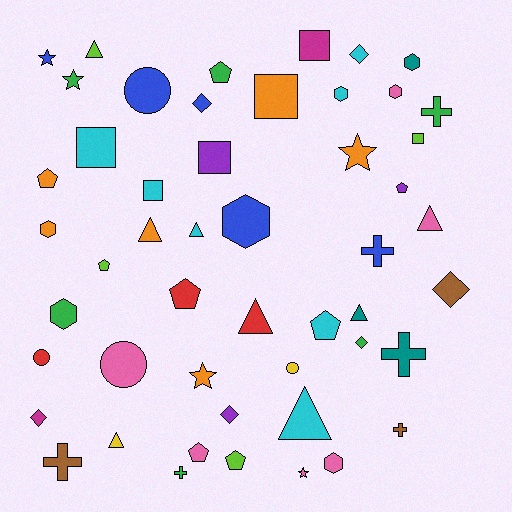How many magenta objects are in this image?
There are 2 magenta objects.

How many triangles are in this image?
There are 8 triangles.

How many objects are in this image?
There are 50 objects.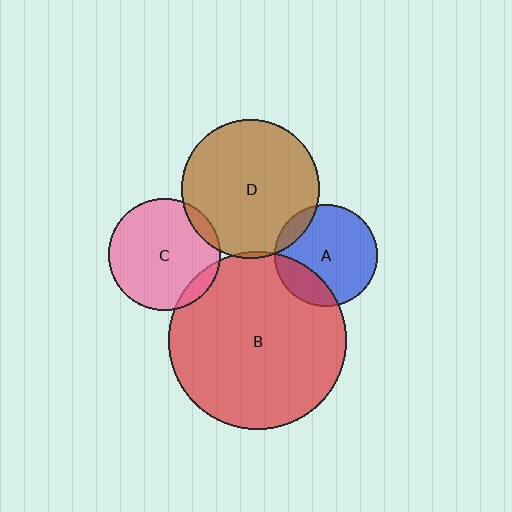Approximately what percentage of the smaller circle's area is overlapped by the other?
Approximately 20%.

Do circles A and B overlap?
Yes.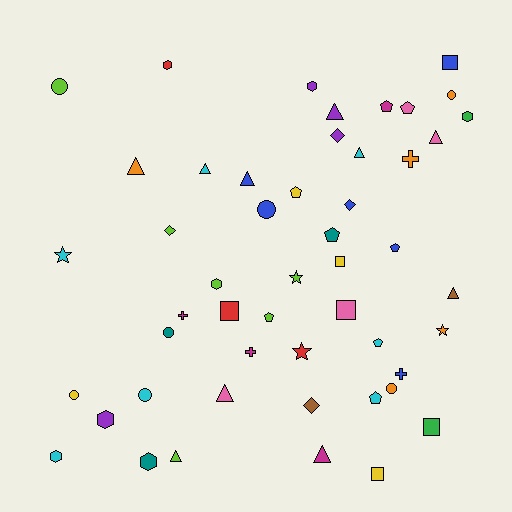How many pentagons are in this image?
There are 8 pentagons.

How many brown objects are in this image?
There are 2 brown objects.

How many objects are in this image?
There are 50 objects.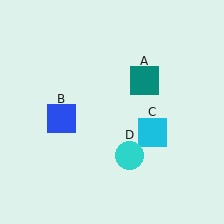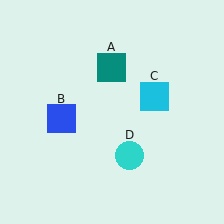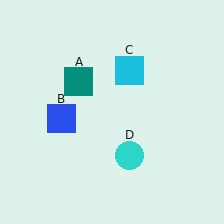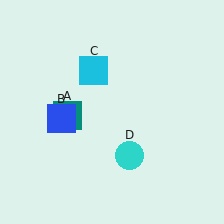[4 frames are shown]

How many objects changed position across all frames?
2 objects changed position: teal square (object A), cyan square (object C).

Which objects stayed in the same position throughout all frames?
Blue square (object B) and cyan circle (object D) remained stationary.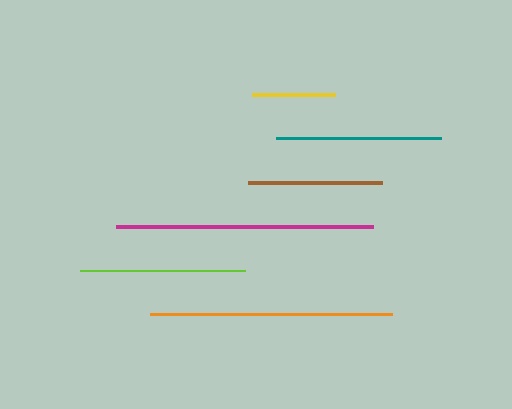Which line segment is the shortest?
The yellow line is the shortest at approximately 82 pixels.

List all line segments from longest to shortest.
From longest to shortest: magenta, orange, lime, teal, brown, yellow.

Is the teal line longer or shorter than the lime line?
The lime line is longer than the teal line.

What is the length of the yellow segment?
The yellow segment is approximately 82 pixels long.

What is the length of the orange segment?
The orange segment is approximately 242 pixels long.